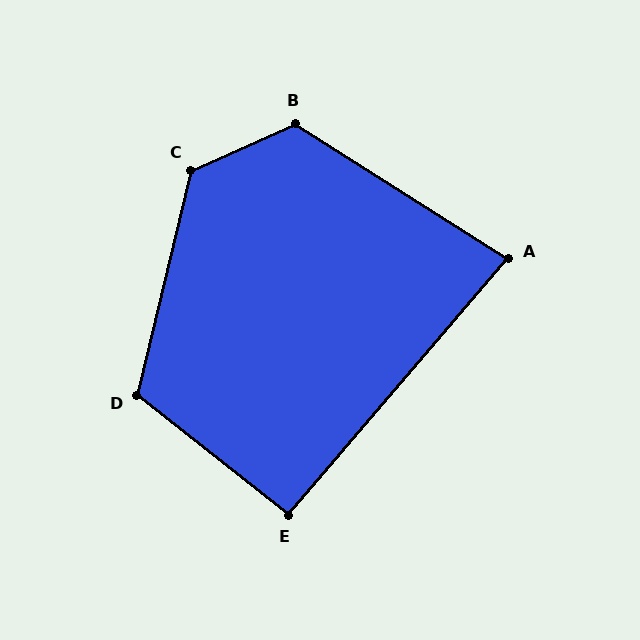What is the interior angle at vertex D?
Approximately 115 degrees (obtuse).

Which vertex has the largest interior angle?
C, at approximately 127 degrees.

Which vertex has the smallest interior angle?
A, at approximately 82 degrees.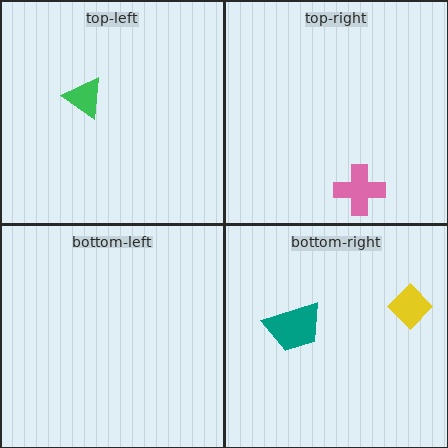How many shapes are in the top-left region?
1.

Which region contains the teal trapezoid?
The bottom-right region.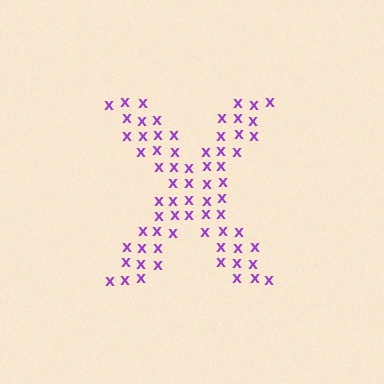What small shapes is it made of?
It is made of small letter X's.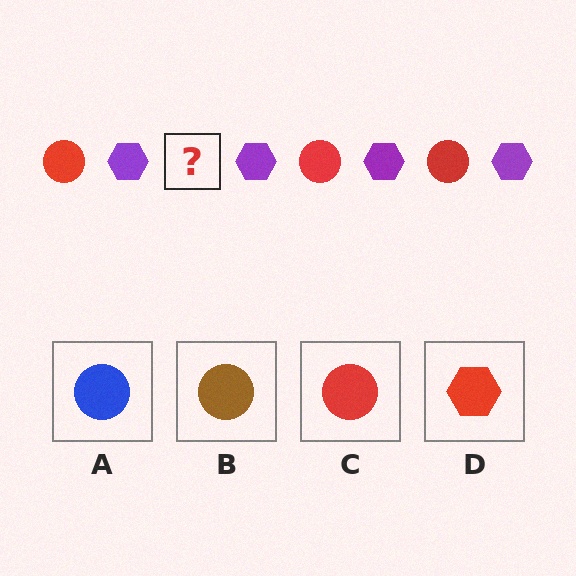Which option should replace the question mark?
Option C.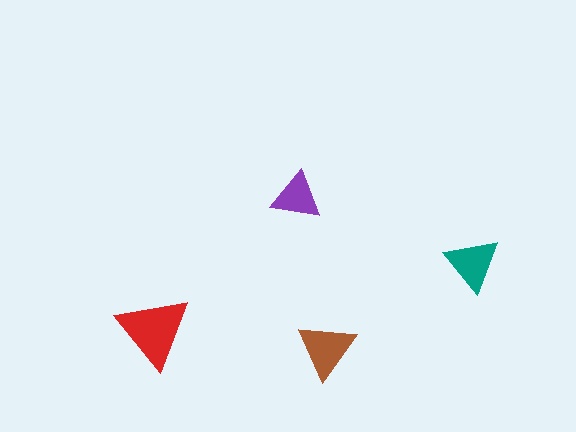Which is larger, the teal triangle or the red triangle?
The red one.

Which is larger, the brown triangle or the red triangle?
The red one.